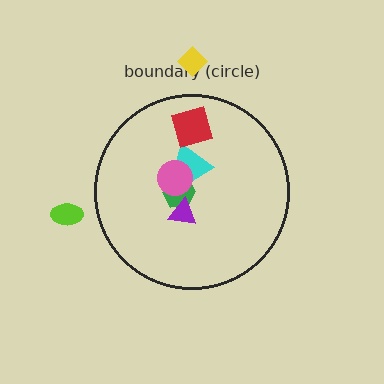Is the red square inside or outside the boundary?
Inside.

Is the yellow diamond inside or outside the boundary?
Outside.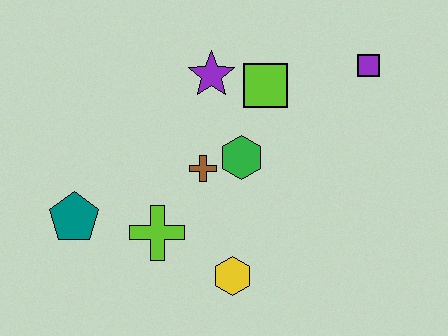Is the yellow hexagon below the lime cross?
Yes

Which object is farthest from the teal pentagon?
The purple square is farthest from the teal pentagon.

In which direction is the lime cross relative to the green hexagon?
The lime cross is to the left of the green hexagon.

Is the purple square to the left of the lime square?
No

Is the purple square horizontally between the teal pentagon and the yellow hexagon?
No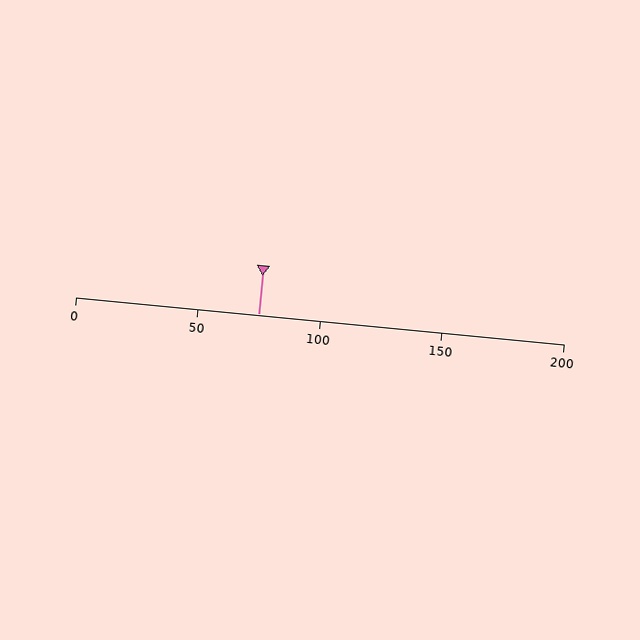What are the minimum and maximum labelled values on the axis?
The axis runs from 0 to 200.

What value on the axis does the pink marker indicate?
The marker indicates approximately 75.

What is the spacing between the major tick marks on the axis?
The major ticks are spaced 50 apart.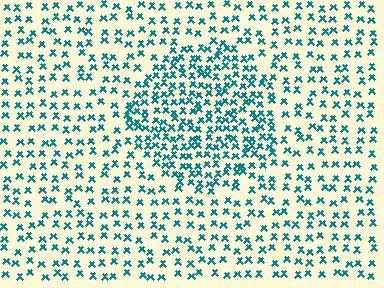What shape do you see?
I see a circle.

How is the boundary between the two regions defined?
The boundary is defined by a change in element density (approximately 1.9x ratio). All elements are the same color, size, and shape.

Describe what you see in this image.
The image contains small teal elements arranged at two different densities. A circle-shaped region is visible where the elements are more densely packed than the surrounding area.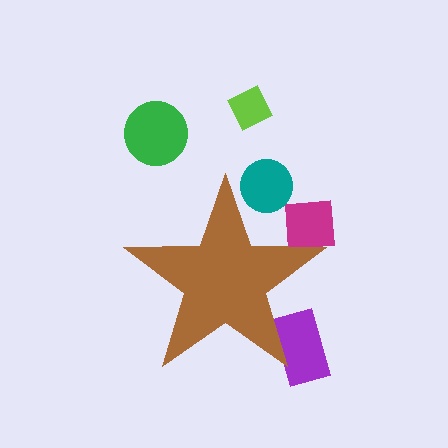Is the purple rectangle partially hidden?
Yes, the purple rectangle is partially hidden behind the brown star.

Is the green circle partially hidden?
No, the green circle is fully visible.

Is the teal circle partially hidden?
Yes, the teal circle is partially hidden behind the brown star.